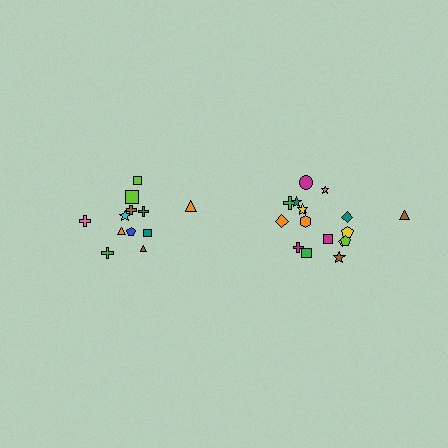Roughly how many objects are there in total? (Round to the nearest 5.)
Roughly 30 objects in total.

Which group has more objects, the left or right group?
The right group.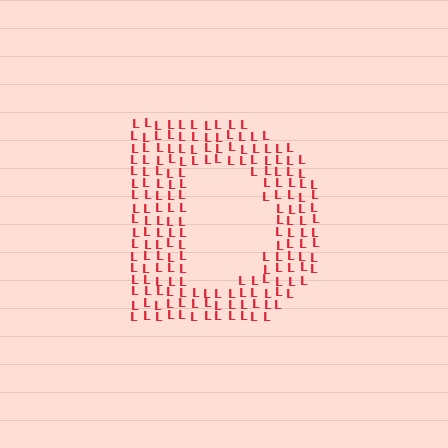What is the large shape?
The large shape is the letter D.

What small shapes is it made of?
It is made of small letter L's.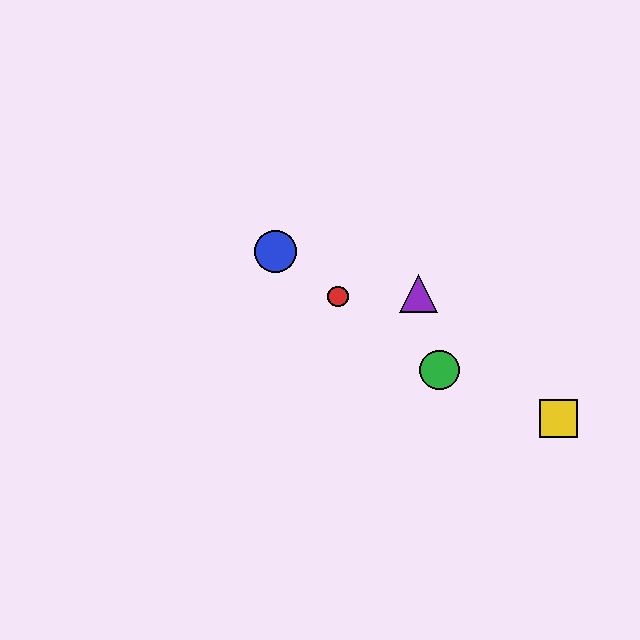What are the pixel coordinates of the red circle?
The red circle is at (338, 297).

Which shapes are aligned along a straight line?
The red circle, the blue circle, the green circle are aligned along a straight line.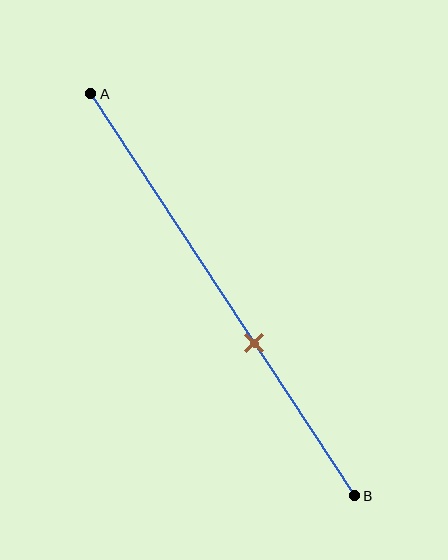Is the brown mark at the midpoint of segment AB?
No, the mark is at about 60% from A, not at the 50% midpoint.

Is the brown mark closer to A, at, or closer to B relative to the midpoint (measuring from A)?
The brown mark is closer to point B than the midpoint of segment AB.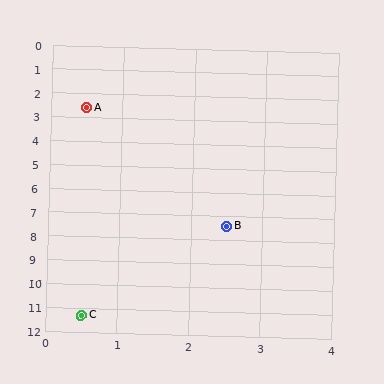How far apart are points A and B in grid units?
Points A and B are about 5.2 grid units apart.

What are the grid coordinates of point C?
Point C is at approximately (0.5, 11.3).